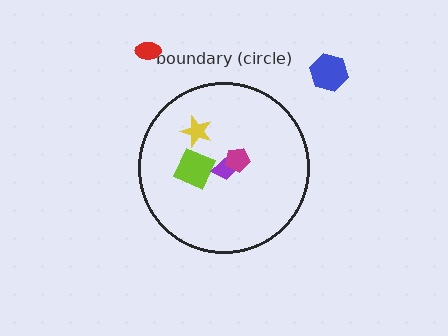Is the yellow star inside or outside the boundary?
Inside.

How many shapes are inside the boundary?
4 inside, 2 outside.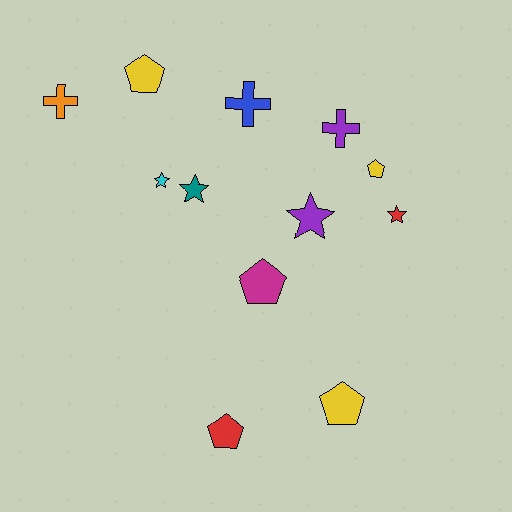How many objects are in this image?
There are 12 objects.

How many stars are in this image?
There are 4 stars.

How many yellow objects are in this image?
There are 3 yellow objects.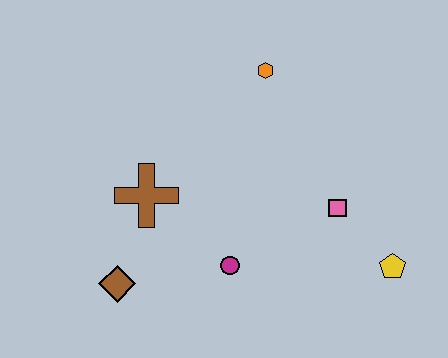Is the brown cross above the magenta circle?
Yes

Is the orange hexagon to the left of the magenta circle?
No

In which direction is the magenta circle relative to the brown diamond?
The magenta circle is to the right of the brown diamond.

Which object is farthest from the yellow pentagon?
The brown diamond is farthest from the yellow pentagon.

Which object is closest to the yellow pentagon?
The pink square is closest to the yellow pentagon.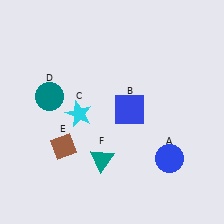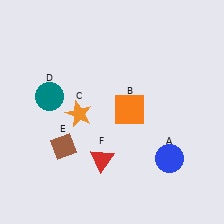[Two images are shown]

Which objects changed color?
B changed from blue to orange. C changed from cyan to orange. F changed from teal to red.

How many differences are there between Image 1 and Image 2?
There are 3 differences between the two images.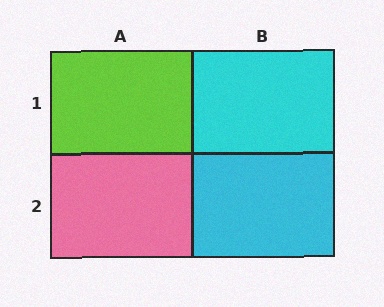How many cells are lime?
1 cell is lime.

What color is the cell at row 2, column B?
Cyan.